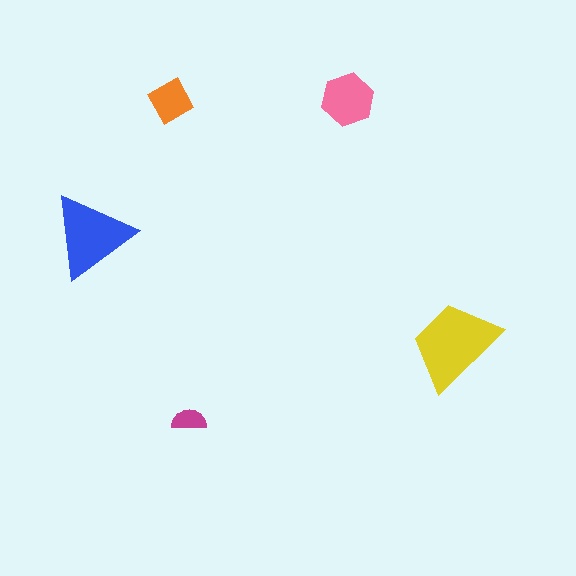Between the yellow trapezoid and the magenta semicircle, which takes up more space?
The yellow trapezoid.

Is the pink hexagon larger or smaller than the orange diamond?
Larger.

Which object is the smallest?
The magenta semicircle.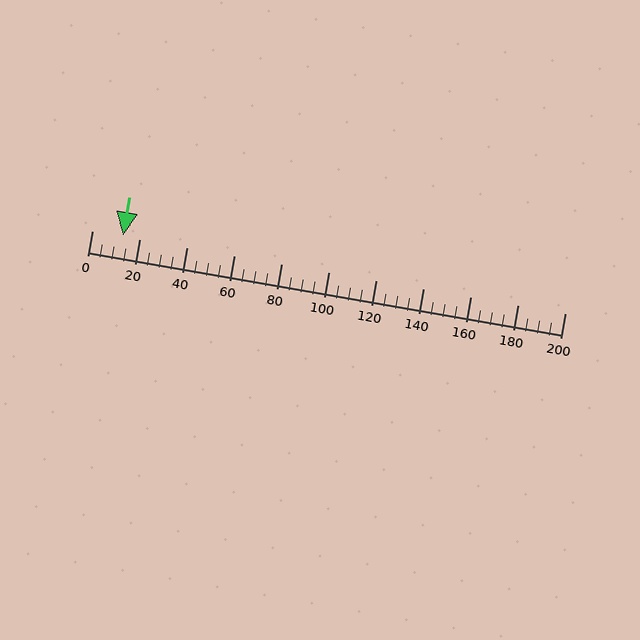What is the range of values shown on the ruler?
The ruler shows values from 0 to 200.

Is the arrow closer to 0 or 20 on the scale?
The arrow is closer to 20.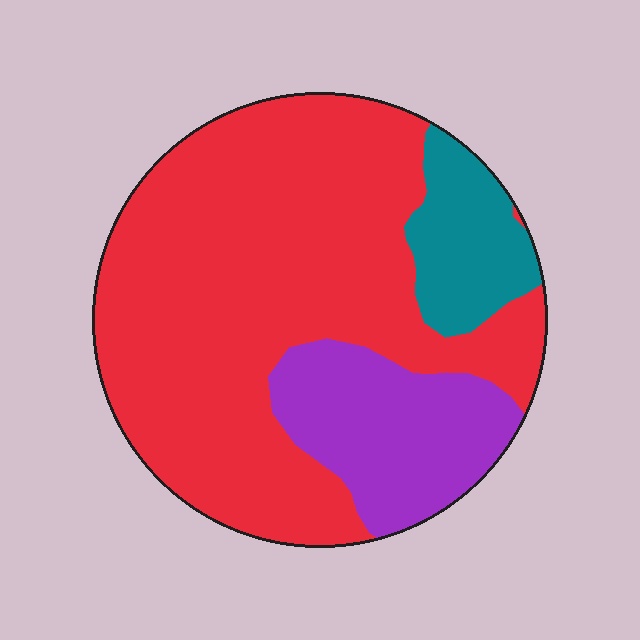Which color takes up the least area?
Teal, at roughly 10%.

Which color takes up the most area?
Red, at roughly 70%.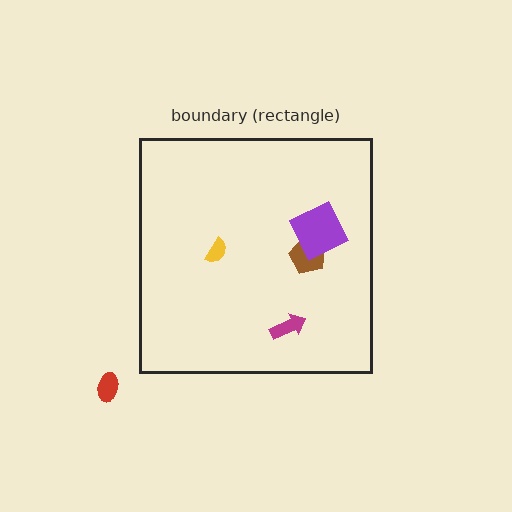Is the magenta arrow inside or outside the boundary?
Inside.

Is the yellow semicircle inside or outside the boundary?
Inside.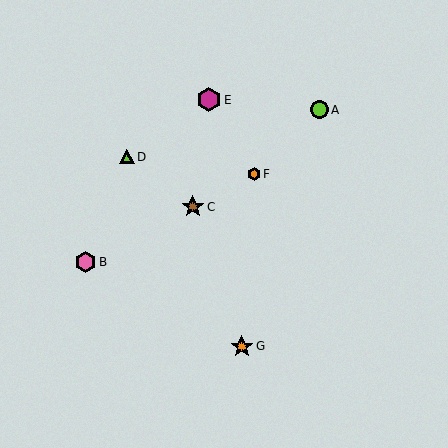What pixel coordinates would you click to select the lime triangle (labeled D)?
Click at (127, 157) to select the lime triangle D.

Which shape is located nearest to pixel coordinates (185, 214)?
The brown star (labeled C) at (193, 207) is nearest to that location.